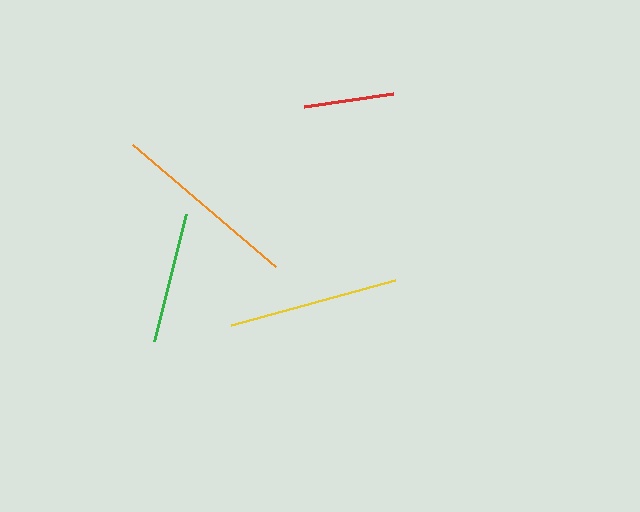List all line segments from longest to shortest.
From longest to shortest: orange, yellow, green, red.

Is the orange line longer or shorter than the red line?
The orange line is longer than the red line.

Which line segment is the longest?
The orange line is the longest at approximately 188 pixels.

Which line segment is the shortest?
The red line is the shortest at approximately 90 pixels.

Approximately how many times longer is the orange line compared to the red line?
The orange line is approximately 2.1 times the length of the red line.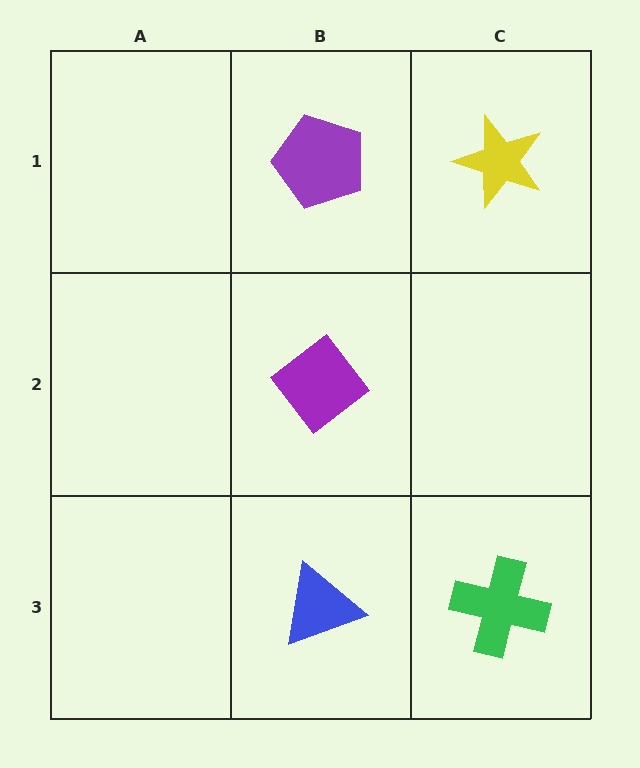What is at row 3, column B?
A blue triangle.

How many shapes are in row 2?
1 shape.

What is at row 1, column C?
A yellow star.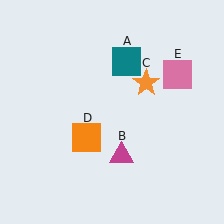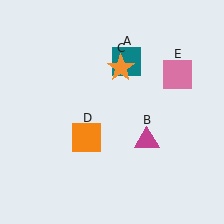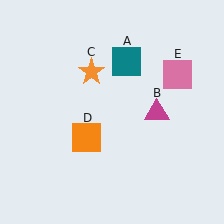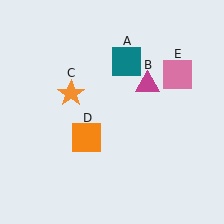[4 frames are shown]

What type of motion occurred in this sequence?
The magenta triangle (object B), orange star (object C) rotated counterclockwise around the center of the scene.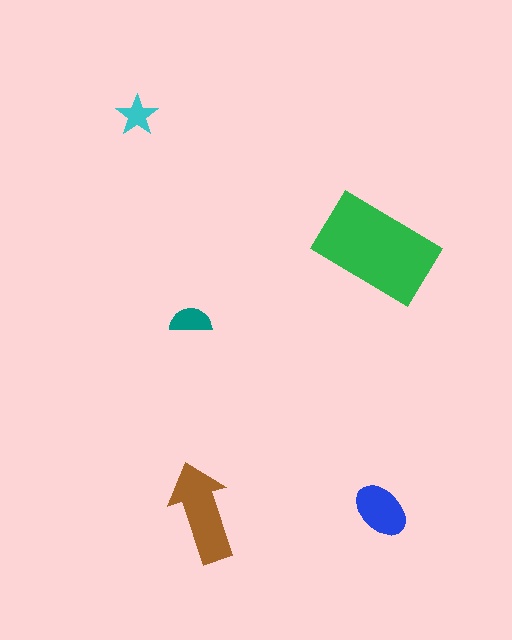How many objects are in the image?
There are 5 objects in the image.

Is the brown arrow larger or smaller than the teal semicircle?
Larger.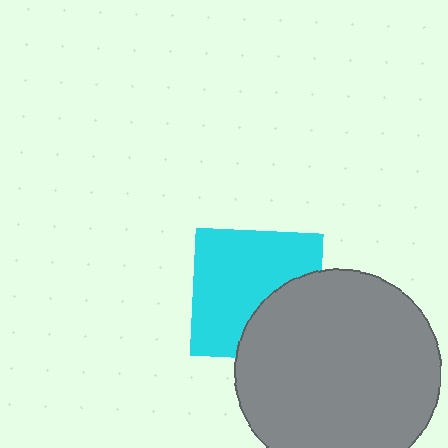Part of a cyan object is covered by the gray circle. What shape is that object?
It is a square.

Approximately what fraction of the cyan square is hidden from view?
Roughly 33% of the cyan square is hidden behind the gray circle.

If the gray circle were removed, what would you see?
You would see the complete cyan square.